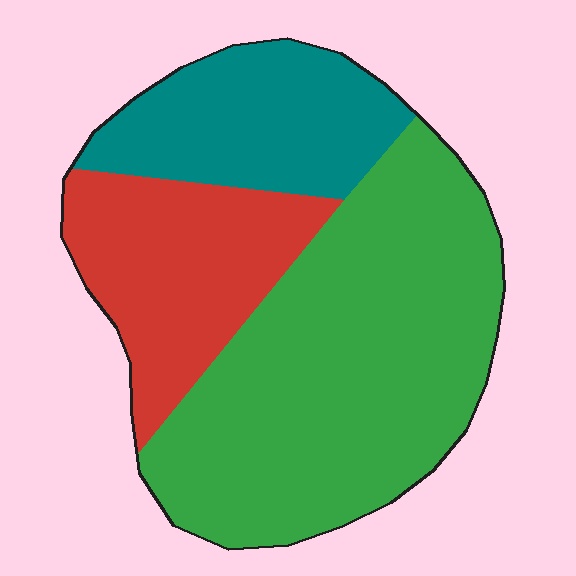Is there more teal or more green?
Green.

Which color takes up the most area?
Green, at roughly 55%.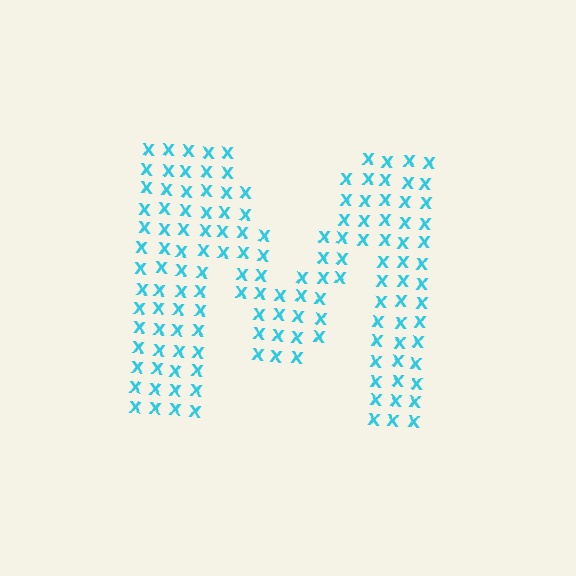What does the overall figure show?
The overall figure shows the letter M.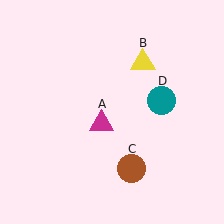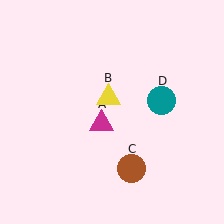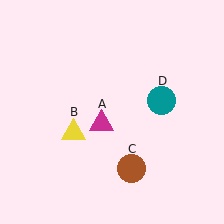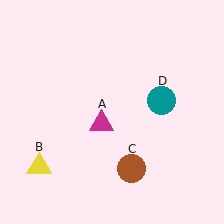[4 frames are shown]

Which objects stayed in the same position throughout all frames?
Magenta triangle (object A) and brown circle (object C) and teal circle (object D) remained stationary.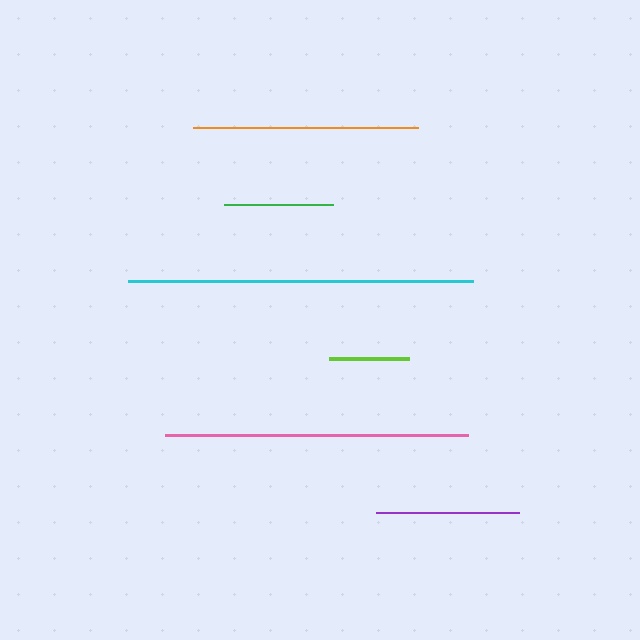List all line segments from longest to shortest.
From longest to shortest: cyan, pink, orange, purple, green, lime.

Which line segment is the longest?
The cyan line is the longest at approximately 345 pixels.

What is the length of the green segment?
The green segment is approximately 109 pixels long.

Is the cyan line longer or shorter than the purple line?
The cyan line is longer than the purple line.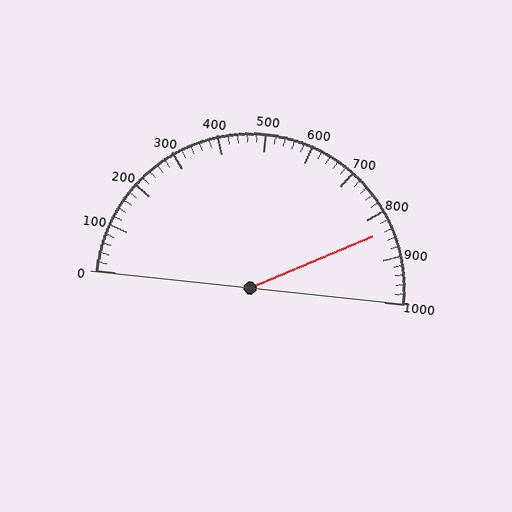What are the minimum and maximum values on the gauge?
The gauge ranges from 0 to 1000.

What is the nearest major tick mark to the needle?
The nearest major tick mark is 800.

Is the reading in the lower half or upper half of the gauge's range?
The reading is in the upper half of the range (0 to 1000).